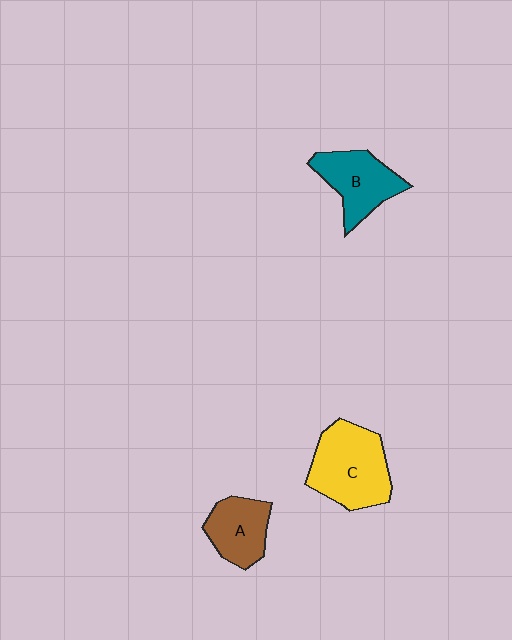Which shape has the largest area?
Shape C (yellow).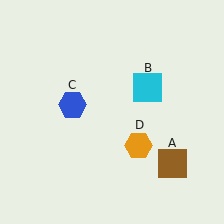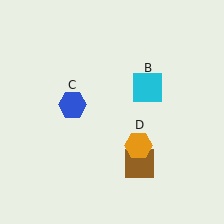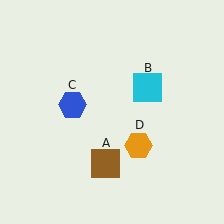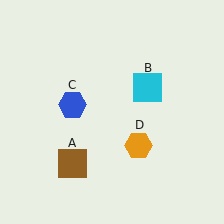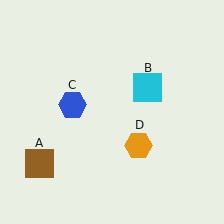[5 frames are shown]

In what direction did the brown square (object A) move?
The brown square (object A) moved left.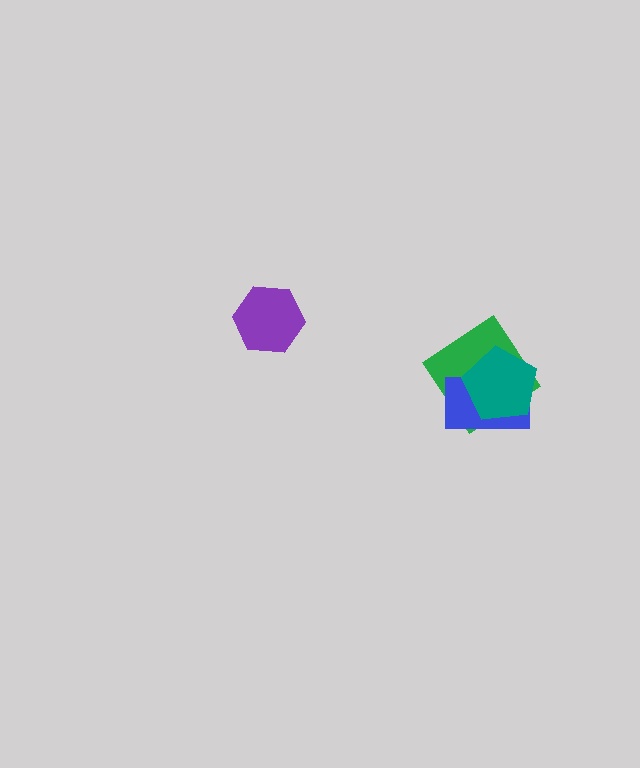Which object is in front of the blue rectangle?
The teal pentagon is in front of the blue rectangle.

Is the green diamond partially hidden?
Yes, it is partially covered by another shape.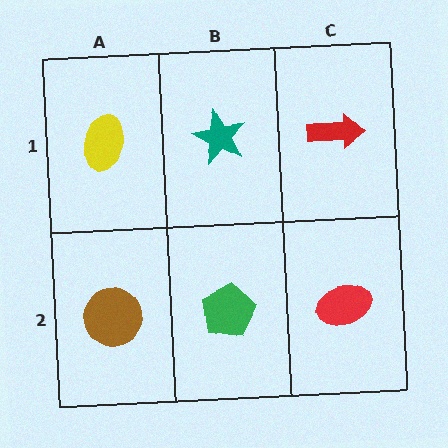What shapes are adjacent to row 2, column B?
A teal star (row 1, column B), a brown circle (row 2, column A), a red ellipse (row 2, column C).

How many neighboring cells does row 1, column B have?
3.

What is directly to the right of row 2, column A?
A green pentagon.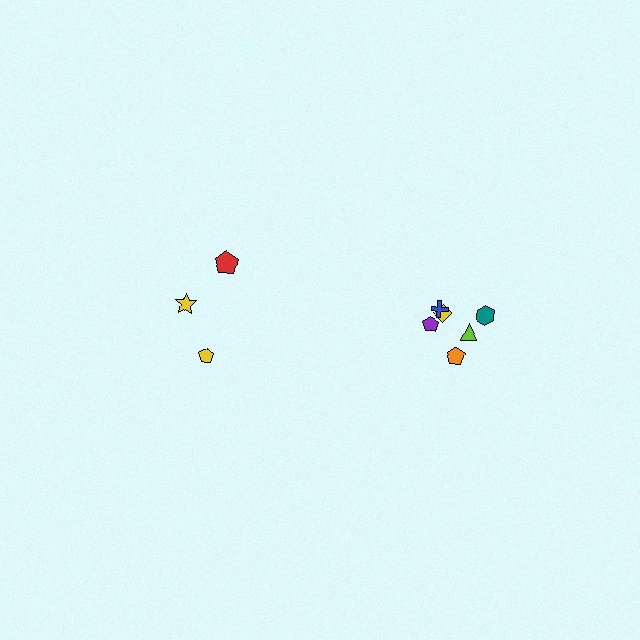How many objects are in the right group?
There are 6 objects.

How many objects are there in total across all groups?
There are 9 objects.